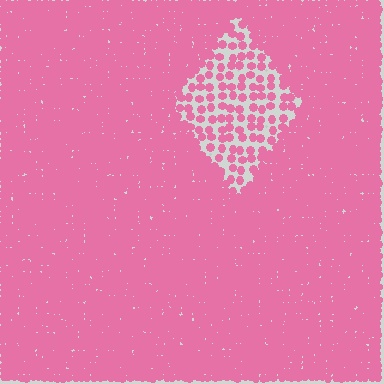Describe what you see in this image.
The image contains small pink elements arranged at two different densities. A diamond-shaped region is visible where the elements are less densely packed than the surrounding area.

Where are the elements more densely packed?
The elements are more densely packed outside the diamond boundary.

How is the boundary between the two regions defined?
The boundary is defined by a change in element density (approximately 2.9x ratio). All elements are the same color, size, and shape.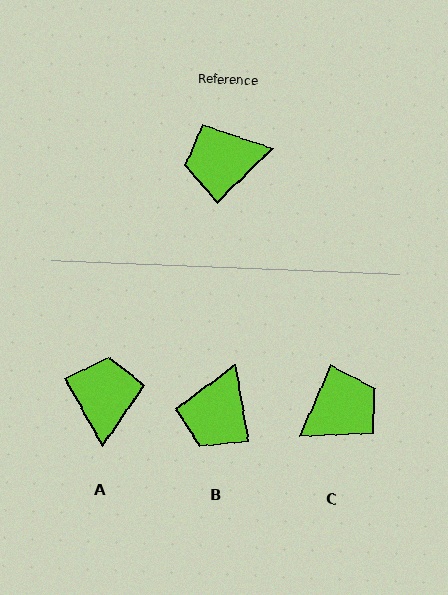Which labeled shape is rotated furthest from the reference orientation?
C, about 159 degrees away.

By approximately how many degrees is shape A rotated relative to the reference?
Approximately 106 degrees clockwise.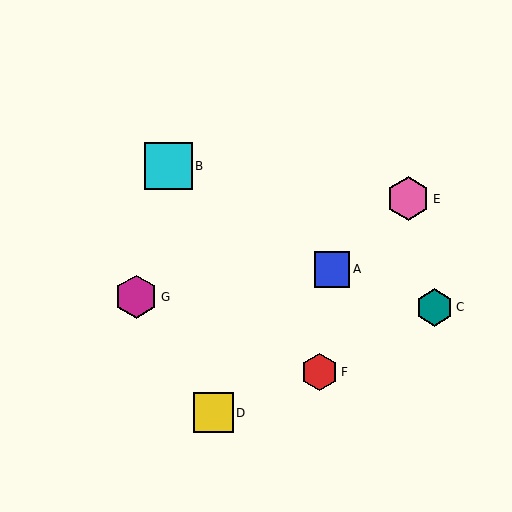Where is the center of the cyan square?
The center of the cyan square is at (168, 166).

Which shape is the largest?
The cyan square (labeled B) is the largest.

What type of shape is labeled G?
Shape G is a magenta hexagon.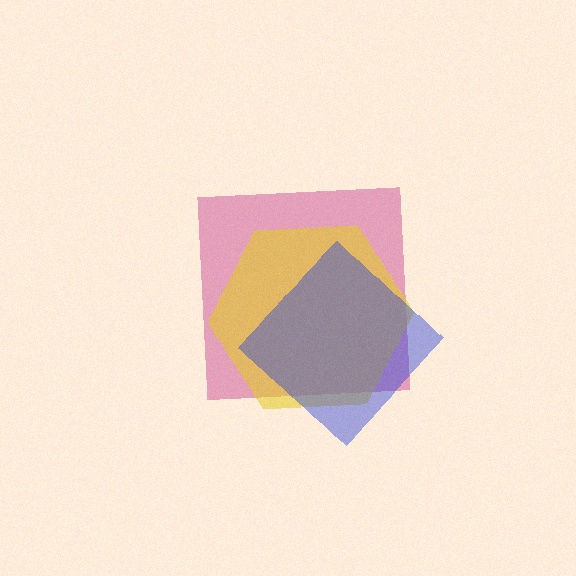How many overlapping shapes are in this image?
There are 3 overlapping shapes in the image.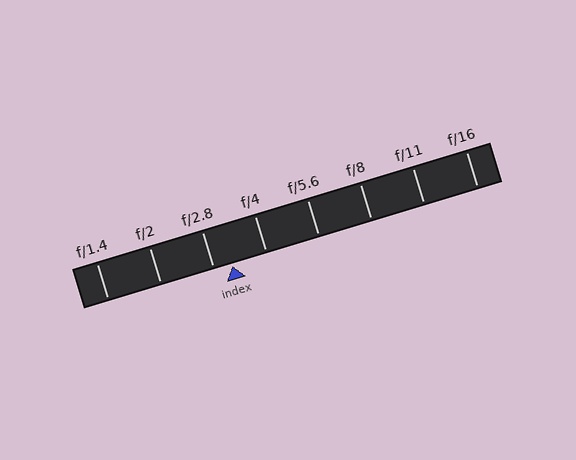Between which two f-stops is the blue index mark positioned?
The index mark is between f/2.8 and f/4.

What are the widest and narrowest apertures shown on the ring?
The widest aperture shown is f/1.4 and the narrowest is f/16.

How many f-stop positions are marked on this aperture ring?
There are 8 f-stop positions marked.